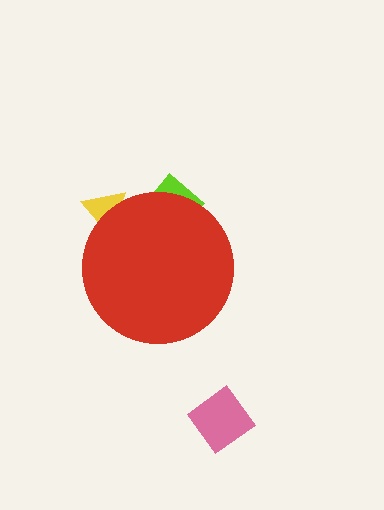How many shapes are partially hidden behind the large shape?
2 shapes are partially hidden.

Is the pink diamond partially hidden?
No, the pink diamond is fully visible.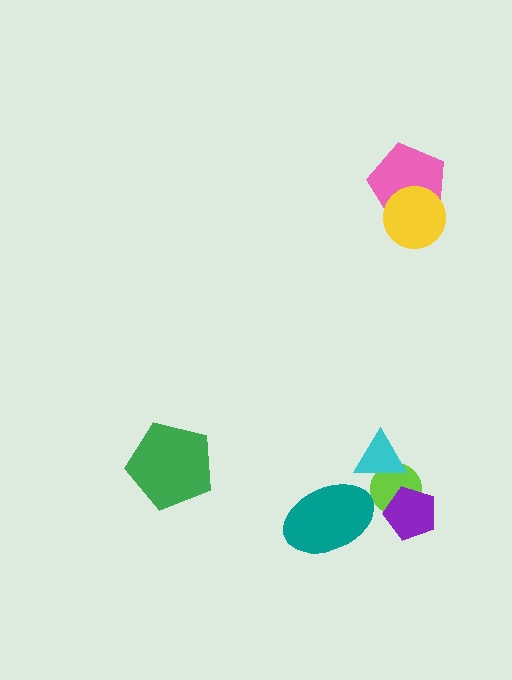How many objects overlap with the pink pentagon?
1 object overlaps with the pink pentagon.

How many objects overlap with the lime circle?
2 objects overlap with the lime circle.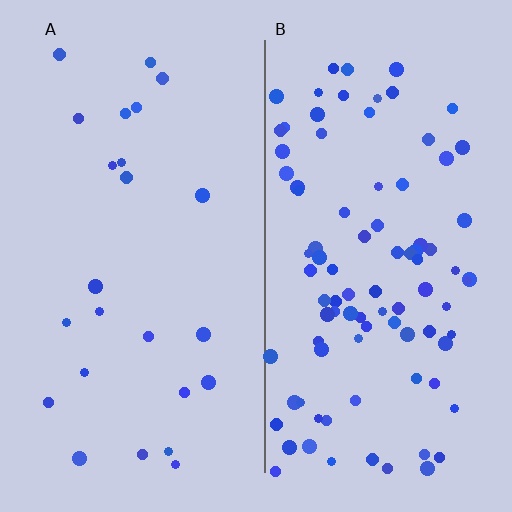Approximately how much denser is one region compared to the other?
Approximately 3.8× — region B over region A.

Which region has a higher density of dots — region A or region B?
B (the right).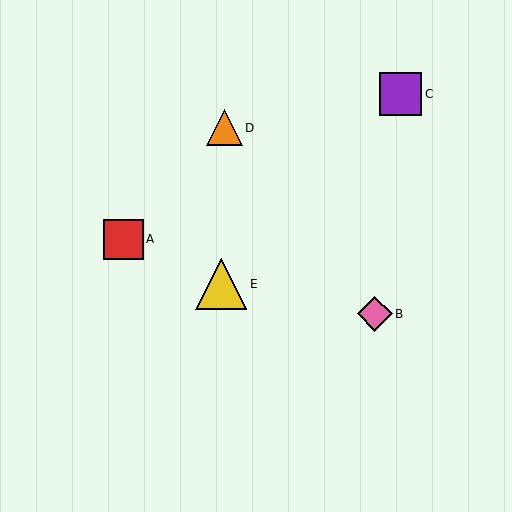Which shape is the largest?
The yellow triangle (labeled E) is the largest.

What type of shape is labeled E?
Shape E is a yellow triangle.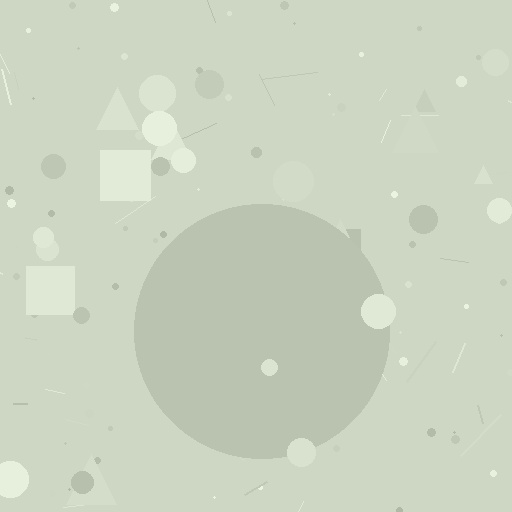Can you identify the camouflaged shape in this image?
The camouflaged shape is a circle.